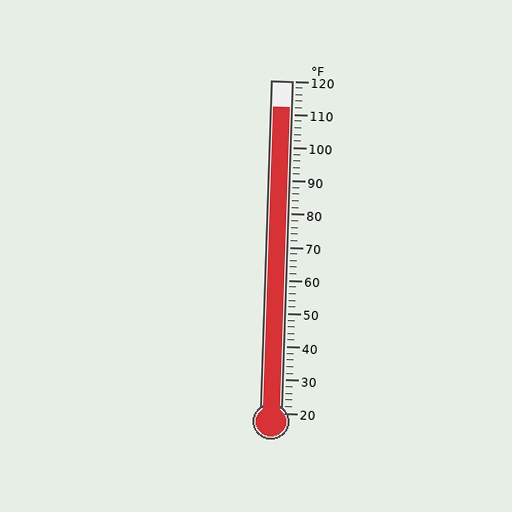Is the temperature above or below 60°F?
The temperature is above 60°F.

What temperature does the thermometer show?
The thermometer shows approximately 112°F.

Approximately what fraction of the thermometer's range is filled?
The thermometer is filled to approximately 90% of its range.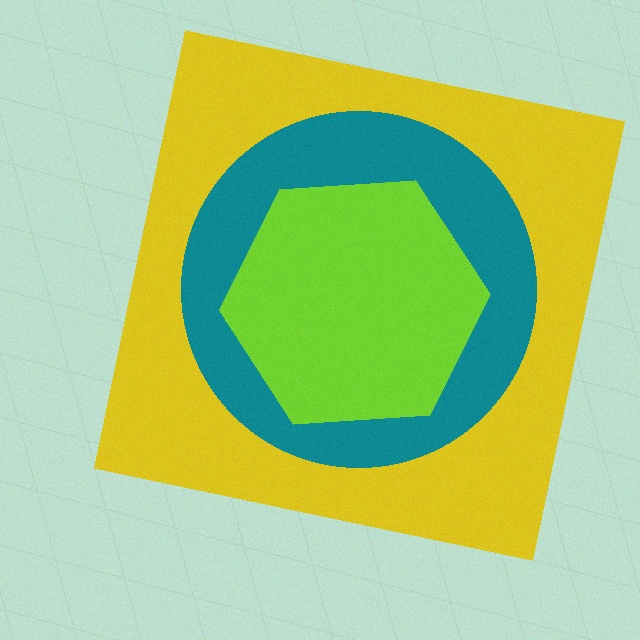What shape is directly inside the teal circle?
The lime hexagon.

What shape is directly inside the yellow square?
The teal circle.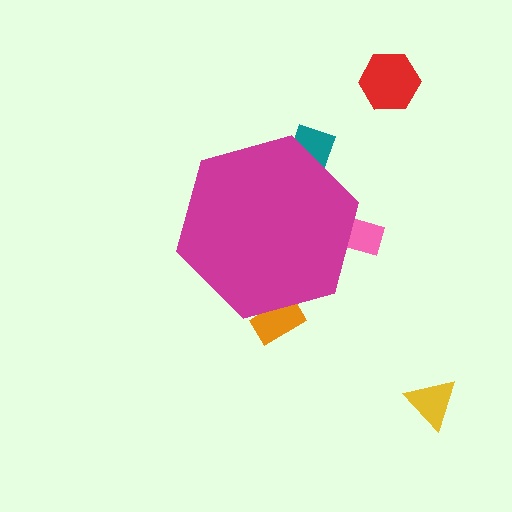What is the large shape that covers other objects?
A magenta hexagon.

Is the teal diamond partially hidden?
Yes, the teal diamond is partially hidden behind the magenta hexagon.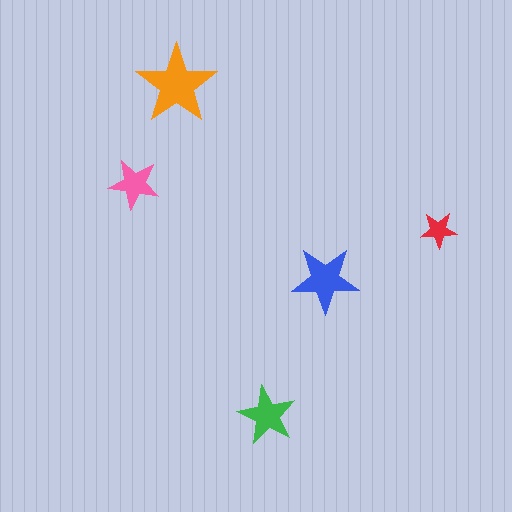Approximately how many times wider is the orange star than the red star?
About 2 times wider.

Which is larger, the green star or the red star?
The green one.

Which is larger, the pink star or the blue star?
The blue one.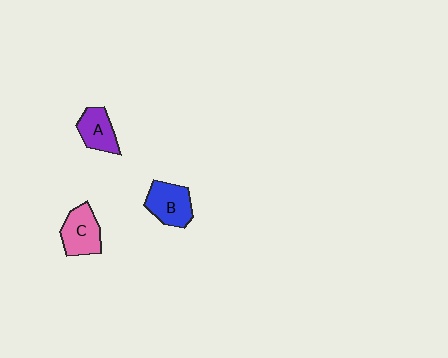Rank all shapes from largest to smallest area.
From largest to smallest: B (blue), C (pink), A (purple).